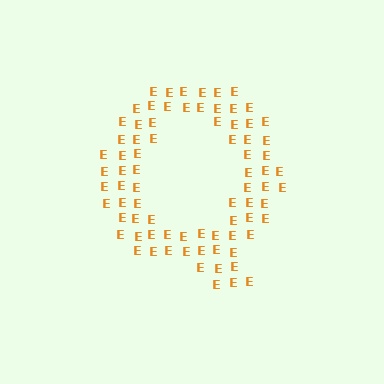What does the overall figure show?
The overall figure shows the letter Q.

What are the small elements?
The small elements are letter E's.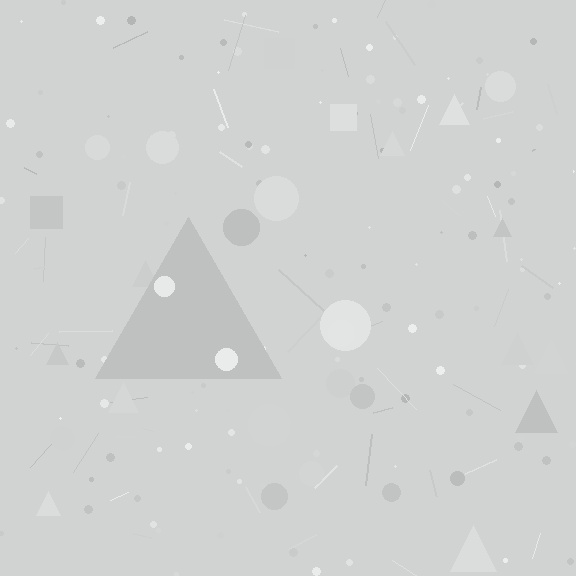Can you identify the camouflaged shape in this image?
The camouflaged shape is a triangle.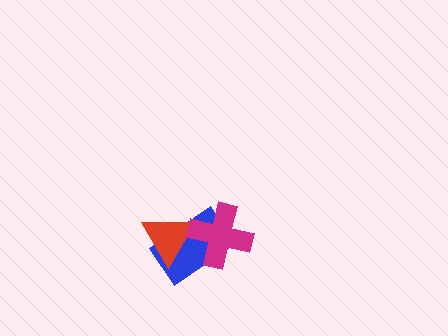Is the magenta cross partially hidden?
No, no other shape covers it.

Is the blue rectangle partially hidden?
Yes, it is partially covered by another shape.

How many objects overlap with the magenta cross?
2 objects overlap with the magenta cross.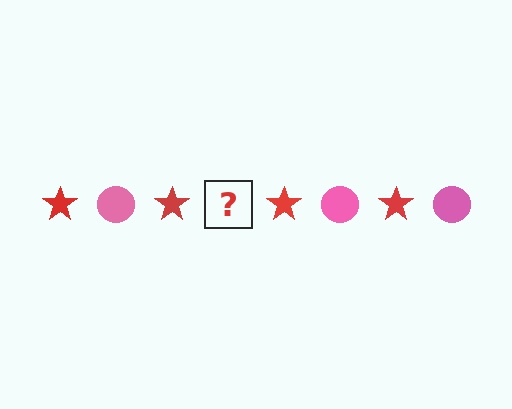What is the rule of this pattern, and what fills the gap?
The rule is that the pattern alternates between red star and pink circle. The gap should be filled with a pink circle.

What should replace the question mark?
The question mark should be replaced with a pink circle.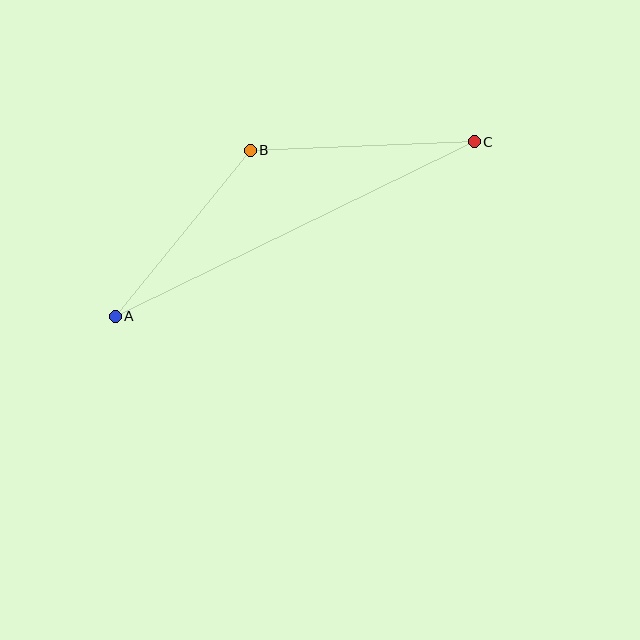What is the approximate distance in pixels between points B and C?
The distance between B and C is approximately 224 pixels.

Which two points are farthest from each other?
Points A and C are farthest from each other.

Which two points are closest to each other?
Points A and B are closest to each other.